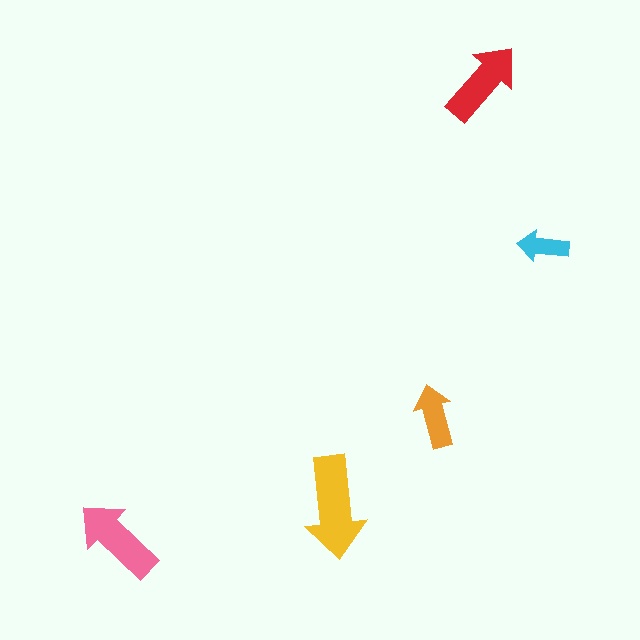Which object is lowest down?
The pink arrow is bottommost.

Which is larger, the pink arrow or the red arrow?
The pink one.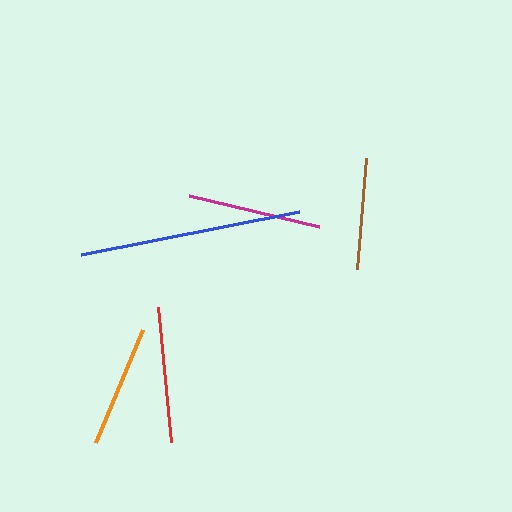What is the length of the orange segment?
The orange segment is approximately 122 pixels long.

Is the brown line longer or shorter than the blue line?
The blue line is longer than the brown line.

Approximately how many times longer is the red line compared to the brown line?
The red line is approximately 1.2 times the length of the brown line.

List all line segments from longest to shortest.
From longest to shortest: blue, red, magenta, orange, brown.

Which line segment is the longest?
The blue line is the longest at approximately 223 pixels.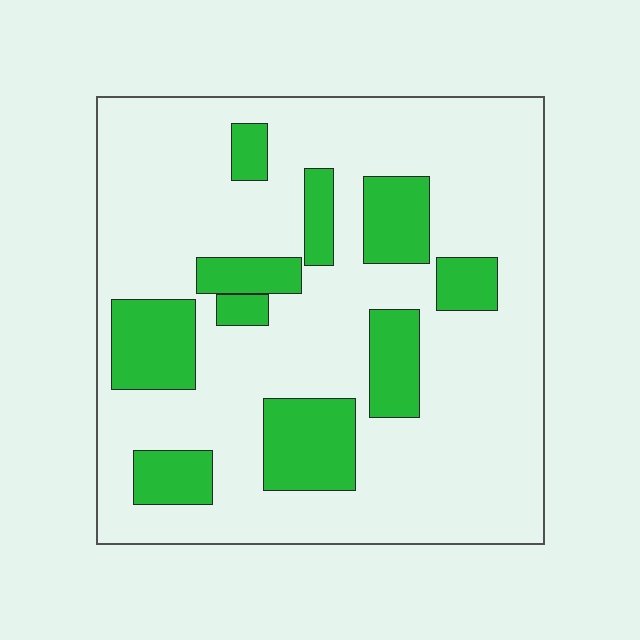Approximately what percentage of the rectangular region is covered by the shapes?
Approximately 25%.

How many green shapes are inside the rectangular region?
10.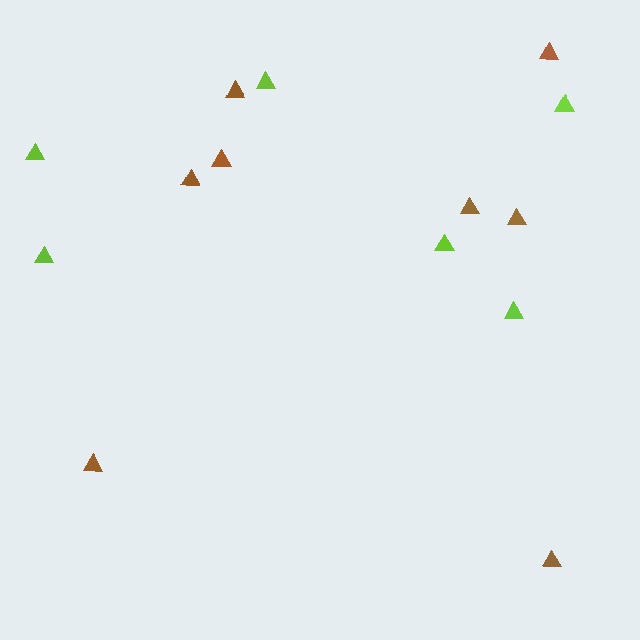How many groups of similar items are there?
There are 2 groups: one group of brown triangles (8) and one group of lime triangles (6).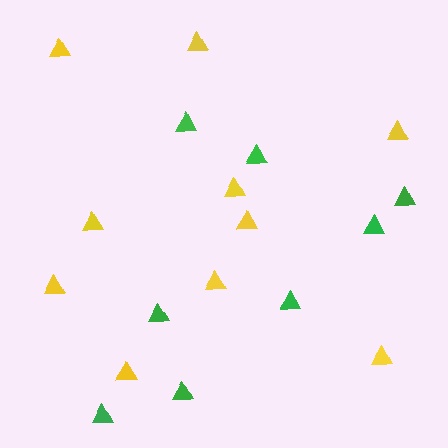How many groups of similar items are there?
There are 2 groups: one group of yellow triangles (10) and one group of green triangles (8).